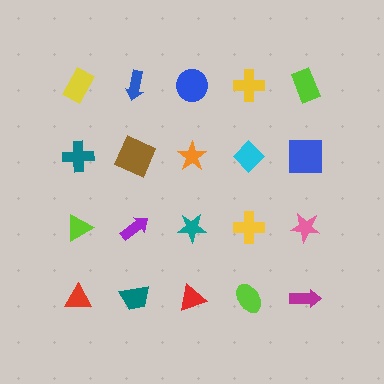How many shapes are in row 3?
5 shapes.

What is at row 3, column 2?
A purple arrow.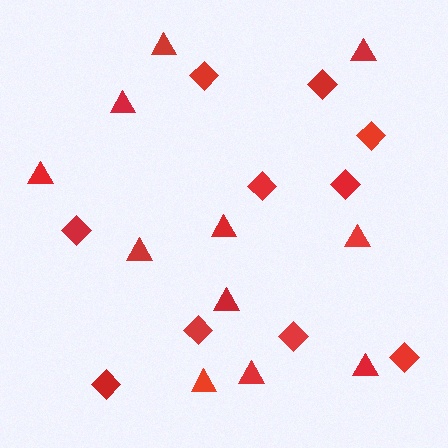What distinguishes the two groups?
There are 2 groups: one group of diamonds (10) and one group of triangles (11).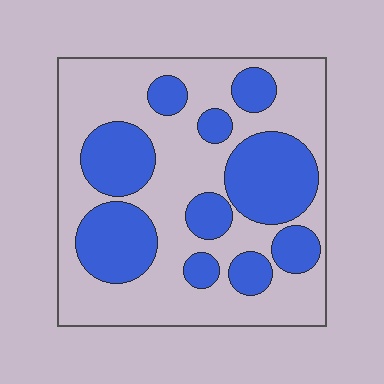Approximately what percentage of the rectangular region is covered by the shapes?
Approximately 35%.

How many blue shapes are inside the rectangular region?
10.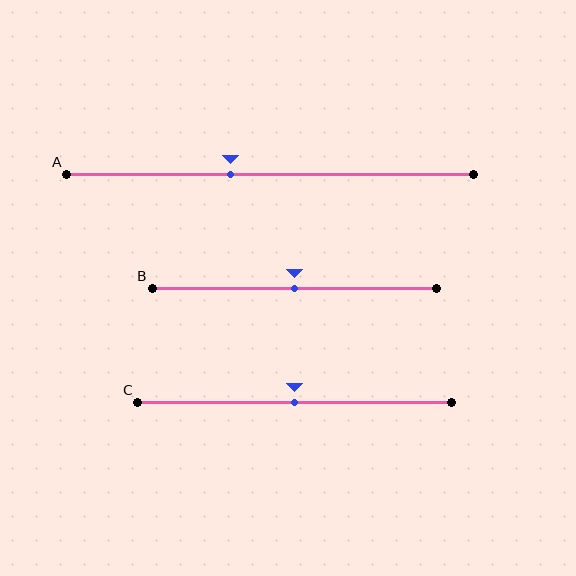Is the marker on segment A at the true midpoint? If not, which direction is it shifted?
No, the marker on segment A is shifted to the left by about 10% of the segment length.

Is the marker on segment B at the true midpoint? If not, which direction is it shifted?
Yes, the marker on segment B is at the true midpoint.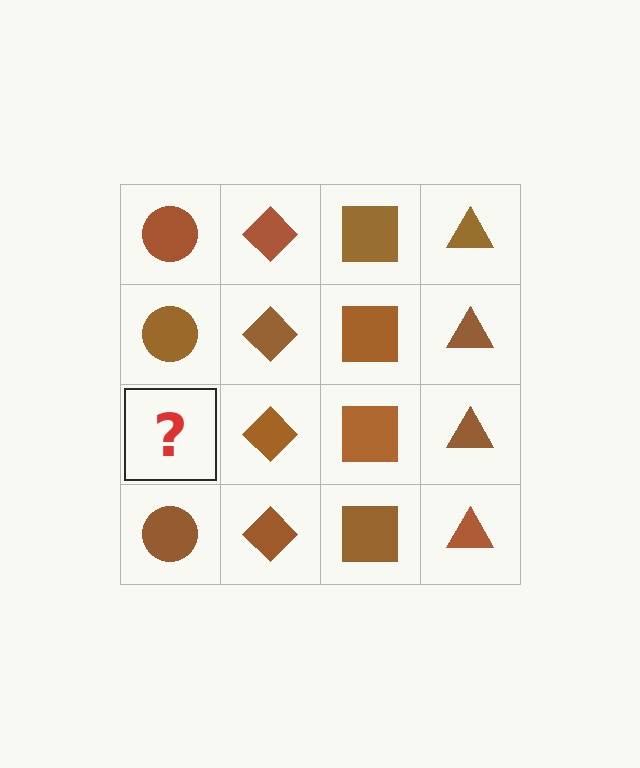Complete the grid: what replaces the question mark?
The question mark should be replaced with a brown circle.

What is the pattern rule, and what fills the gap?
The rule is that each column has a consistent shape. The gap should be filled with a brown circle.